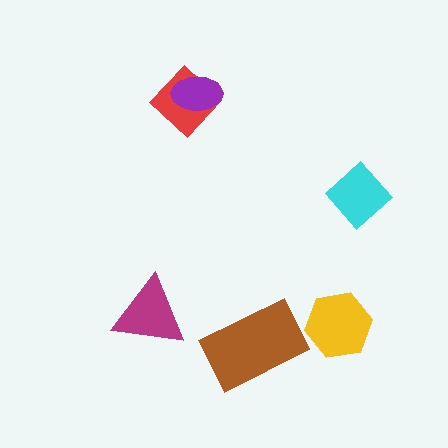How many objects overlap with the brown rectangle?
0 objects overlap with the brown rectangle.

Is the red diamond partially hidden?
Yes, it is partially covered by another shape.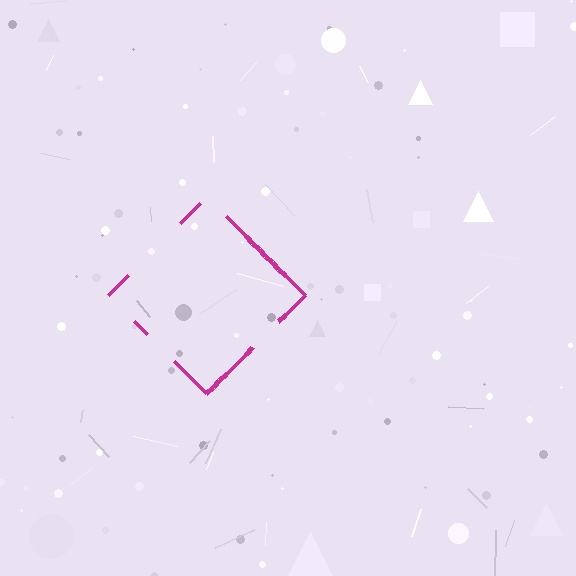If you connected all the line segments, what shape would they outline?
They would outline a diamond.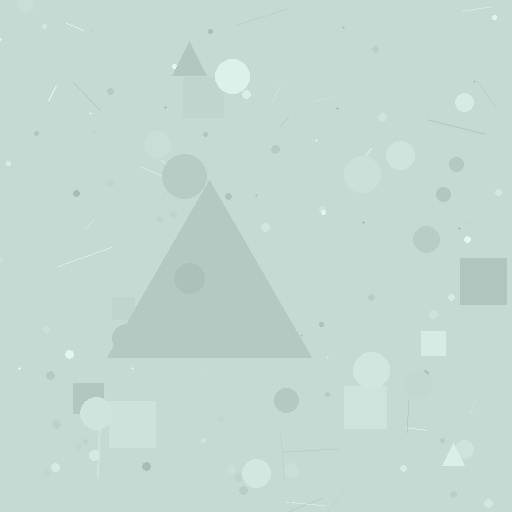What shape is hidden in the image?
A triangle is hidden in the image.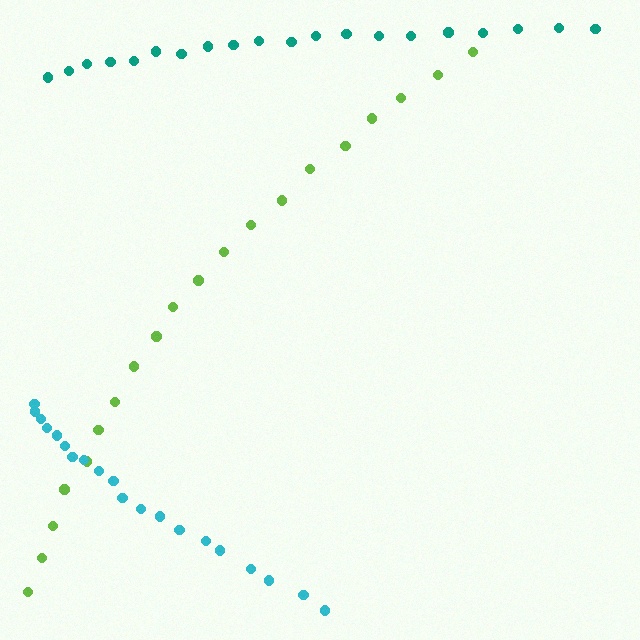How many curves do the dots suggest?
There are 3 distinct paths.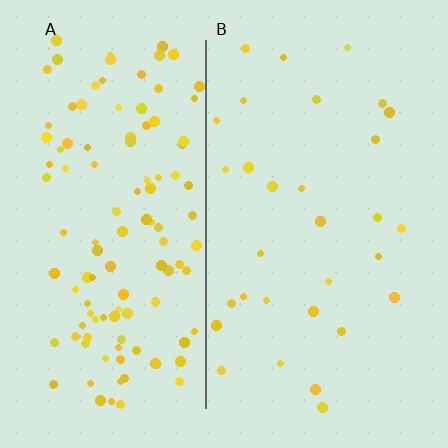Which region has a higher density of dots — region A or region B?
A (the left).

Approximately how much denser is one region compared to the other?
Approximately 3.7× — region A over region B.